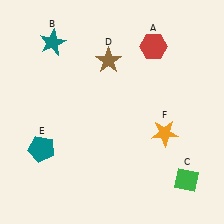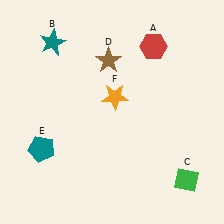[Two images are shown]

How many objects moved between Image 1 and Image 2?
1 object moved between the two images.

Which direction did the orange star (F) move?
The orange star (F) moved left.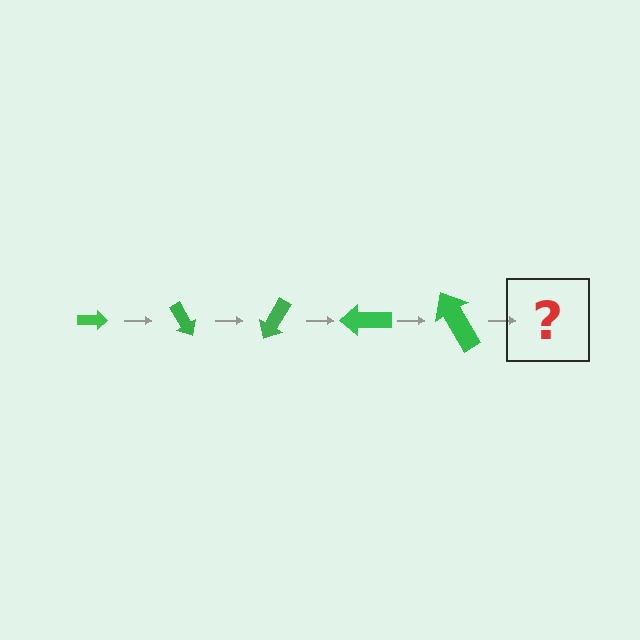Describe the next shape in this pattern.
It should be an arrow, larger than the previous one and rotated 300 degrees from the start.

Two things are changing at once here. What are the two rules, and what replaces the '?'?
The two rules are that the arrow grows larger each step and it rotates 60 degrees each step. The '?' should be an arrow, larger than the previous one and rotated 300 degrees from the start.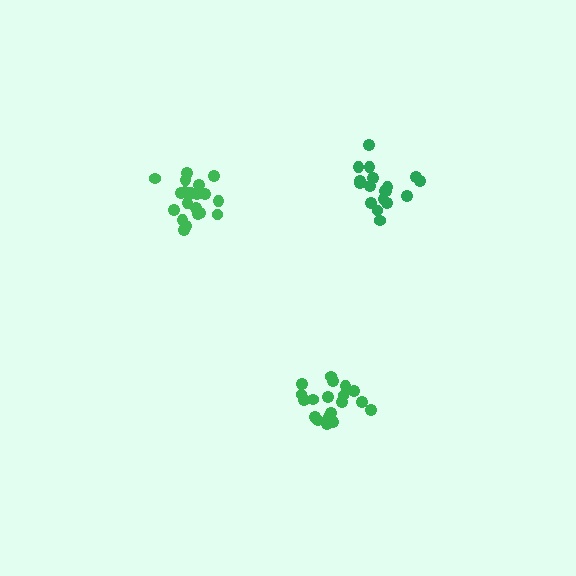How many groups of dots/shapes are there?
There are 3 groups.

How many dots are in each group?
Group 1: 19 dots, Group 2: 19 dots, Group 3: 20 dots (58 total).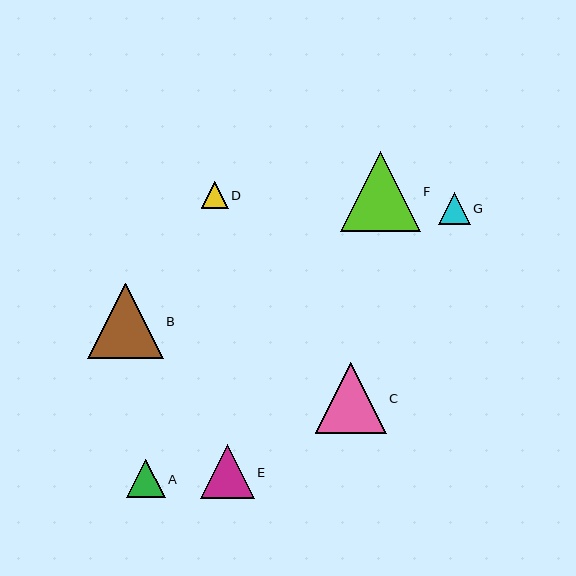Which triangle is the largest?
Triangle F is the largest with a size of approximately 80 pixels.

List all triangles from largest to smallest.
From largest to smallest: F, B, C, E, A, G, D.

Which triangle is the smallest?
Triangle D is the smallest with a size of approximately 27 pixels.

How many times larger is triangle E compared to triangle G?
Triangle E is approximately 1.7 times the size of triangle G.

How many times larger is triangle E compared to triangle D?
Triangle E is approximately 2.0 times the size of triangle D.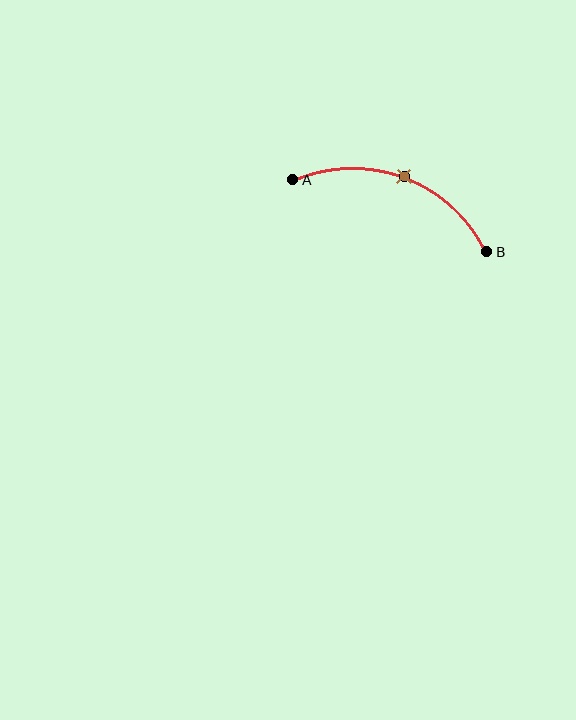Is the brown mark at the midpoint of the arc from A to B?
Yes. The brown mark lies on the arc at equal arc-length from both A and B — it is the arc midpoint.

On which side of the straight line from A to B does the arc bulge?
The arc bulges above the straight line connecting A and B.